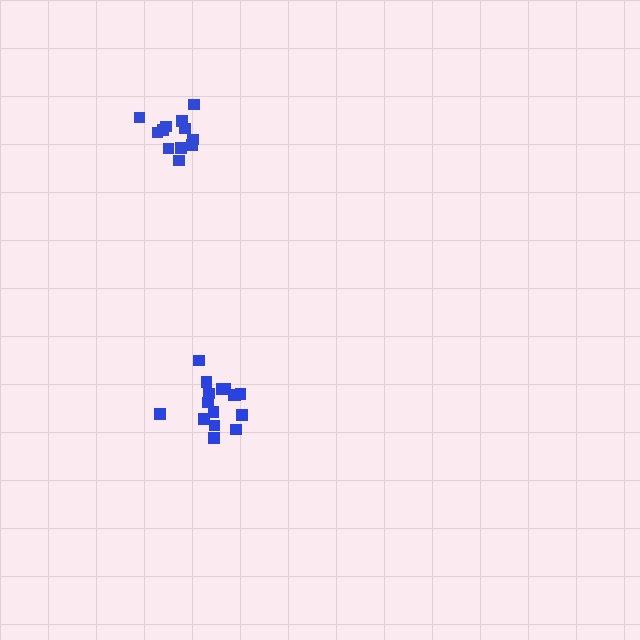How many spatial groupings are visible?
There are 2 spatial groupings.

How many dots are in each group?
Group 1: 12 dots, Group 2: 16 dots (28 total).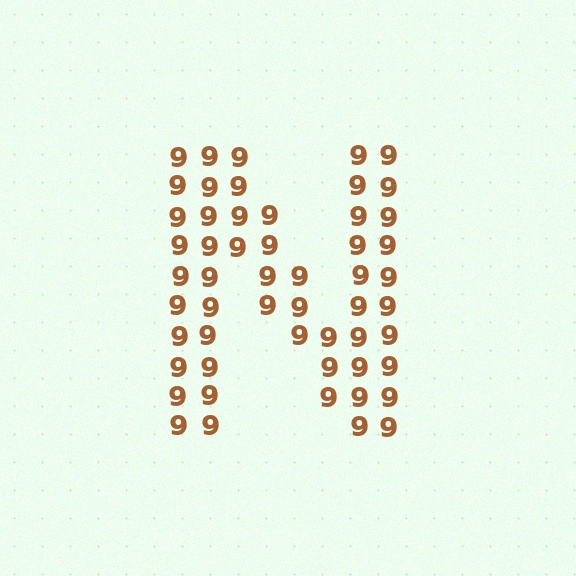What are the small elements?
The small elements are digit 9's.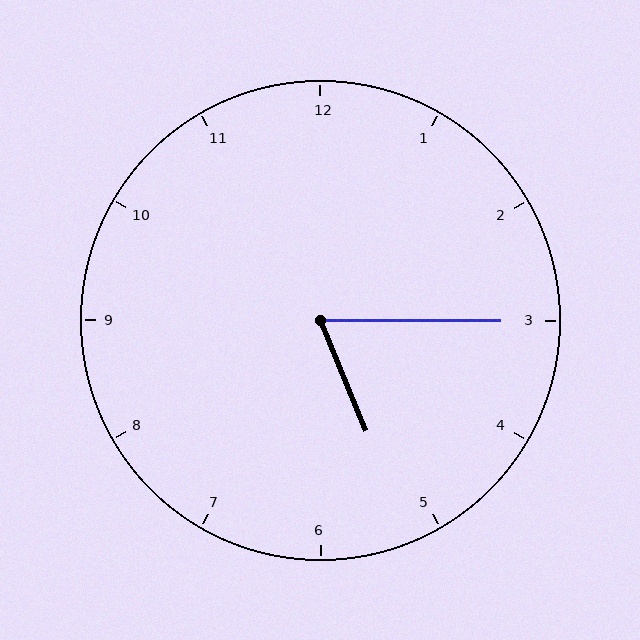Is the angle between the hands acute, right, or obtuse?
It is acute.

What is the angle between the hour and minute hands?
Approximately 68 degrees.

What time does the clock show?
5:15.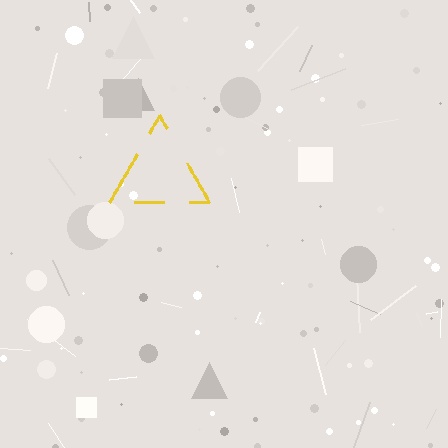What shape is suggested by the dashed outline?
The dashed outline suggests a triangle.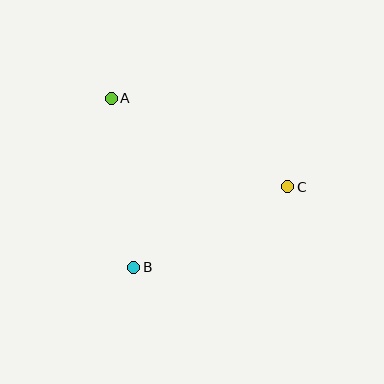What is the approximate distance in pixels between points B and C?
The distance between B and C is approximately 174 pixels.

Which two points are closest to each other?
Points A and B are closest to each other.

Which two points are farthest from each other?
Points A and C are farthest from each other.